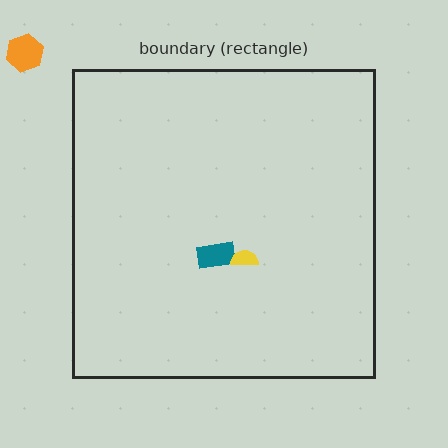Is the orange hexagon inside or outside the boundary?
Outside.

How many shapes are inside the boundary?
2 inside, 1 outside.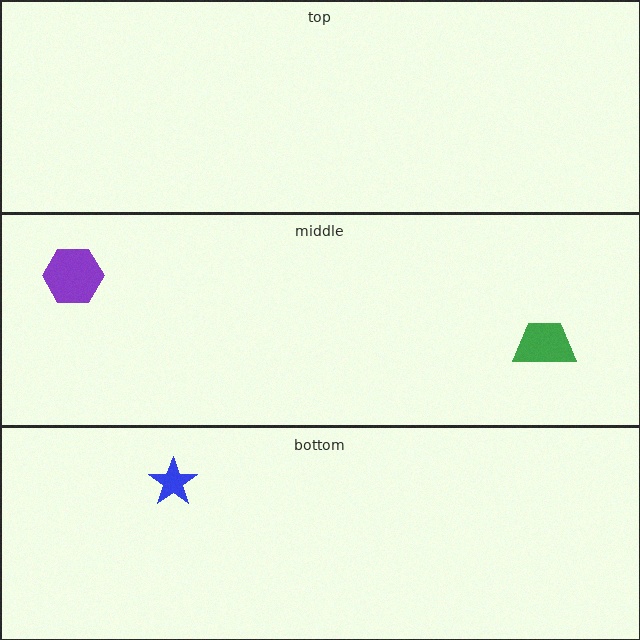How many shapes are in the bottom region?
1.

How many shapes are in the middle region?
2.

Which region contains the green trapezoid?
The middle region.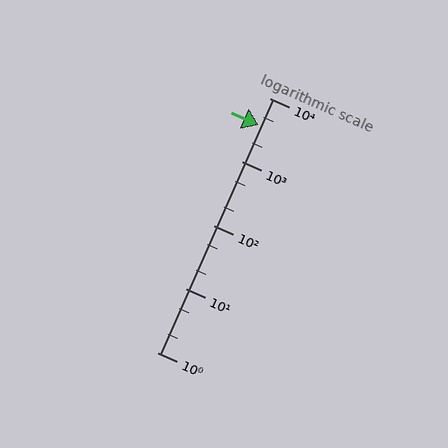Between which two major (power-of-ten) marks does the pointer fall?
The pointer is between 1000 and 10000.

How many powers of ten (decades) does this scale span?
The scale spans 4 decades, from 1 to 10000.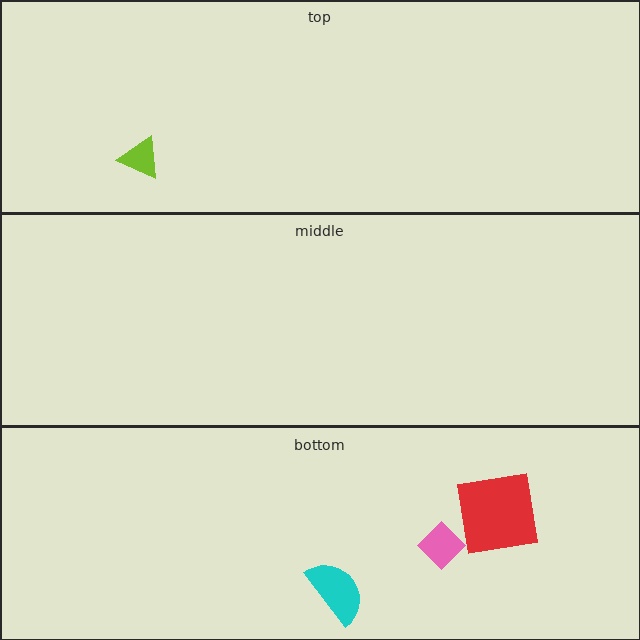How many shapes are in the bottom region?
3.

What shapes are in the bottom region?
The red square, the pink diamond, the cyan semicircle.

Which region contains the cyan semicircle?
The bottom region.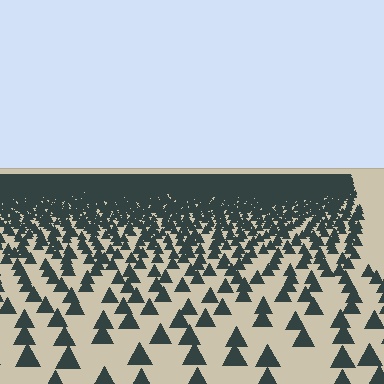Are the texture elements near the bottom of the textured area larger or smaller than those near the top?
Larger. Near the bottom, elements are closer to the viewer and appear at a bigger on-screen size.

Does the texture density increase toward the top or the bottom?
Density increases toward the top.